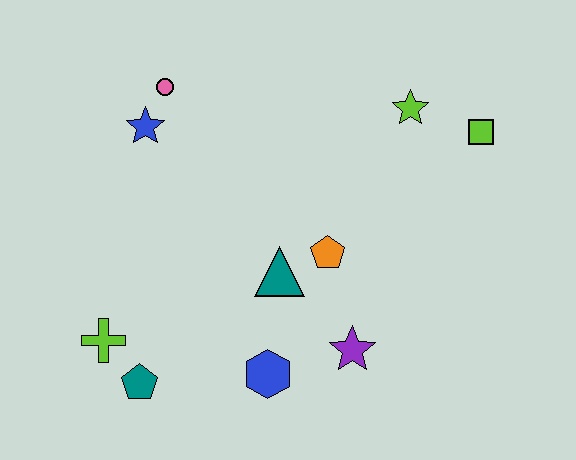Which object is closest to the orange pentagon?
The teal triangle is closest to the orange pentagon.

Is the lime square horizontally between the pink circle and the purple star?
No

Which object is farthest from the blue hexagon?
The lime square is farthest from the blue hexagon.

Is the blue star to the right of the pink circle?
No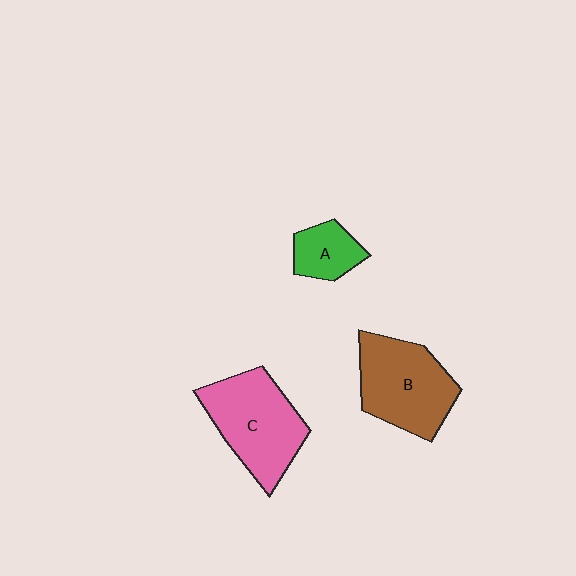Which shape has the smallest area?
Shape A (green).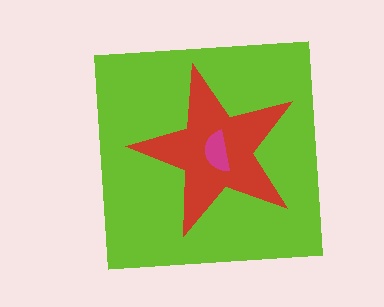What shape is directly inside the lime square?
The red star.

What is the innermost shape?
The magenta semicircle.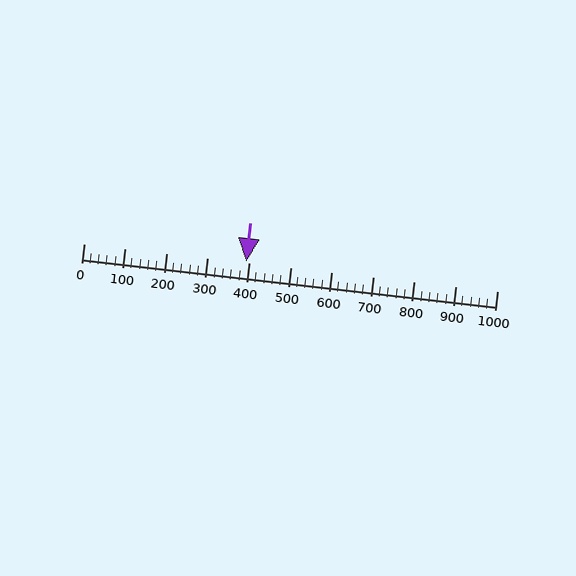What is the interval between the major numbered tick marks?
The major tick marks are spaced 100 units apart.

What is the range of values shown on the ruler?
The ruler shows values from 0 to 1000.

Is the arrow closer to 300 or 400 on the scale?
The arrow is closer to 400.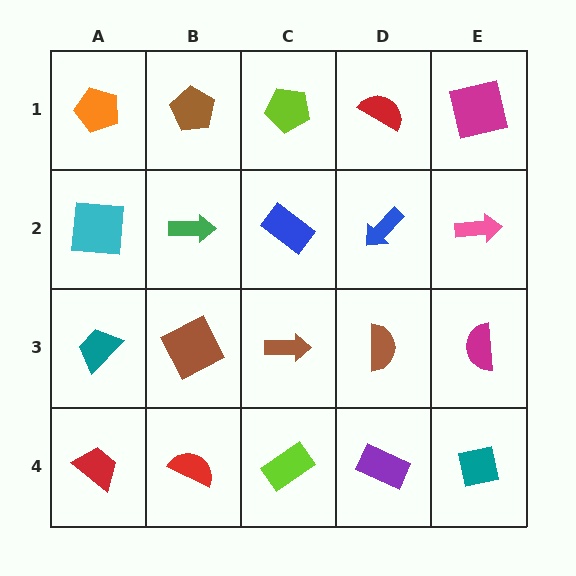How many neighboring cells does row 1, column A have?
2.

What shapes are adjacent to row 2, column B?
A brown pentagon (row 1, column B), a brown square (row 3, column B), a cyan square (row 2, column A), a blue rectangle (row 2, column C).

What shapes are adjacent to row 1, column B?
A green arrow (row 2, column B), an orange pentagon (row 1, column A), a lime pentagon (row 1, column C).